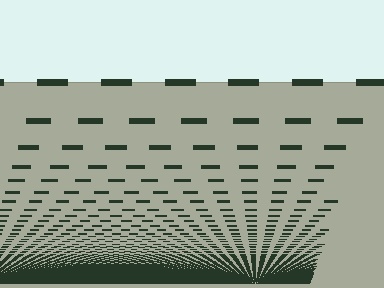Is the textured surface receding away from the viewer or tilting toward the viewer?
The surface appears to tilt toward the viewer. Texture elements get larger and sparser toward the top.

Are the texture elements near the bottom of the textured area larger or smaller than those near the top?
Smaller. The gradient is inverted — elements near the bottom are smaller and denser.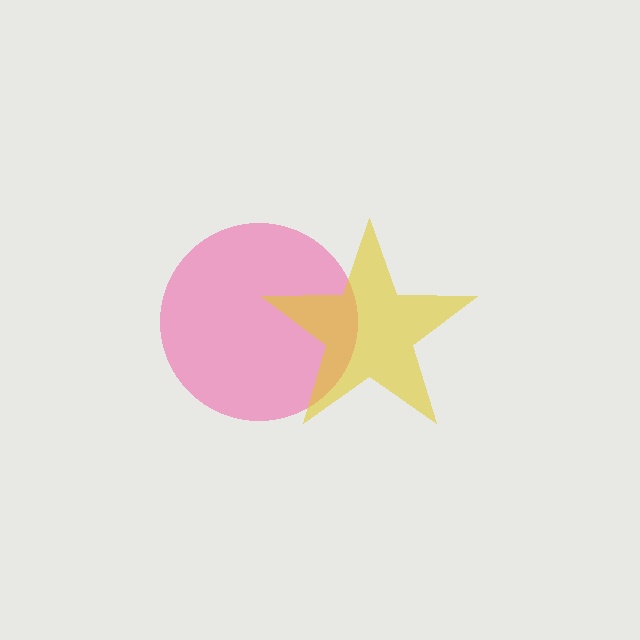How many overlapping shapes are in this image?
There are 2 overlapping shapes in the image.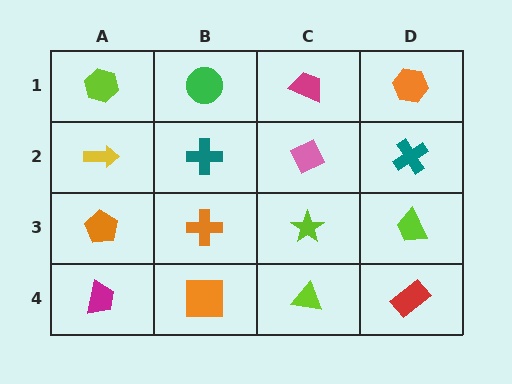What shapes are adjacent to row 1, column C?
A pink diamond (row 2, column C), a green circle (row 1, column B), an orange hexagon (row 1, column D).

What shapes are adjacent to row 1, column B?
A teal cross (row 2, column B), a lime hexagon (row 1, column A), a magenta trapezoid (row 1, column C).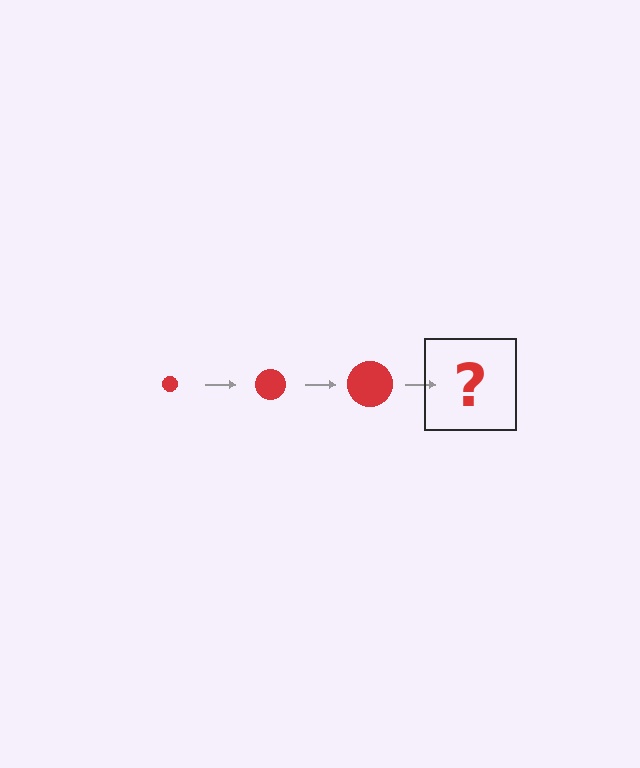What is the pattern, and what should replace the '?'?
The pattern is that the circle gets progressively larger each step. The '?' should be a red circle, larger than the previous one.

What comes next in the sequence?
The next element should be a red circle, larger than the previous one.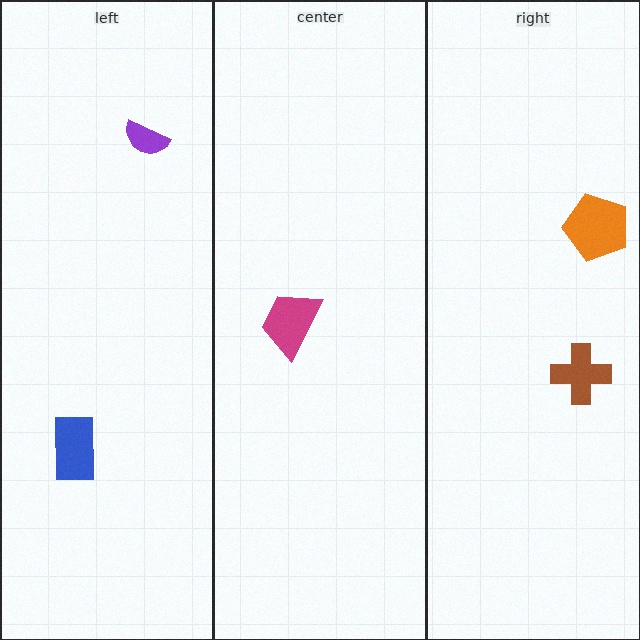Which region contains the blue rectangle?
The left region.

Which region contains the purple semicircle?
The left region.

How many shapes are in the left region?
2.